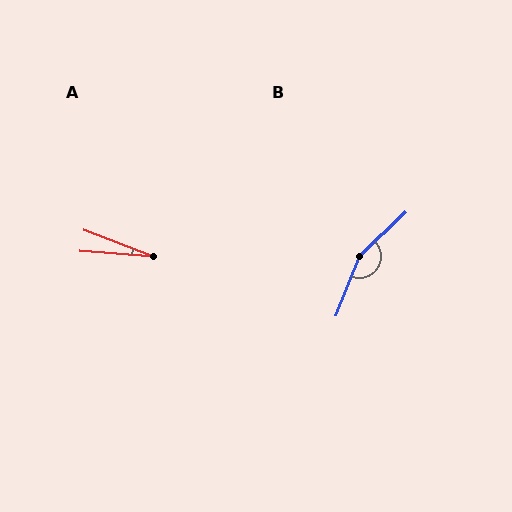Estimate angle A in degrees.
Approximately 16 degrees.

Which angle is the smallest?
A, at approximately 16 degrees.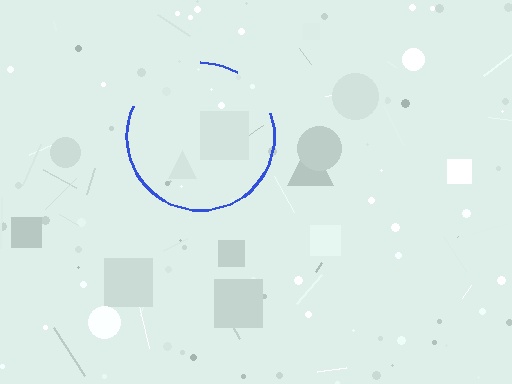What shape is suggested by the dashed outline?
The dashed outline suggests a circle.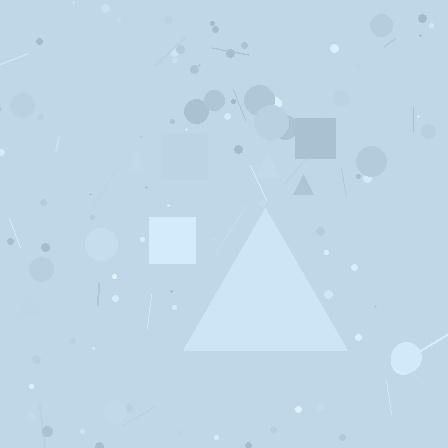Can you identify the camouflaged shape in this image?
The camouflaged shape is a triangle.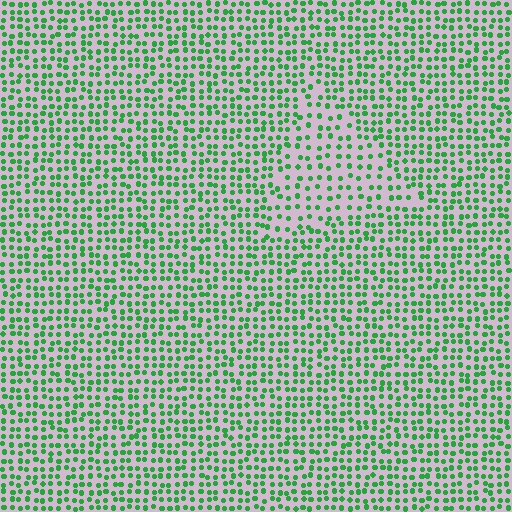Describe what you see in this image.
The image contains small green elements arranged at two different densities. A triangle-shaped region is visible where the elements are less densely packed than the surrounding area.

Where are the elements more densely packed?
The elements are more densely packed outside the triangle boundary.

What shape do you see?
I see a triangle.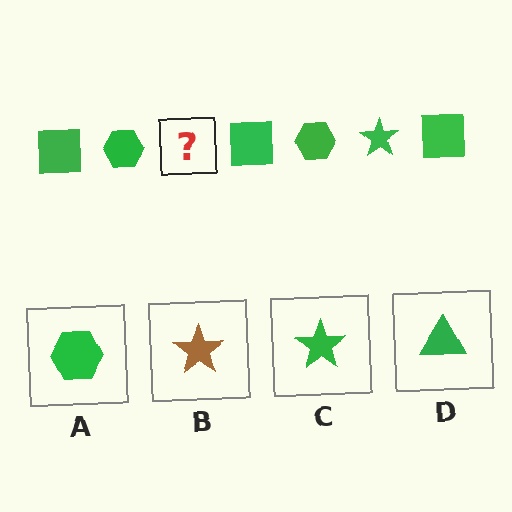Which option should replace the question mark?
Option C.